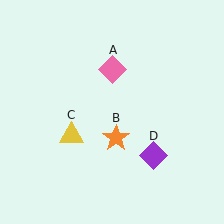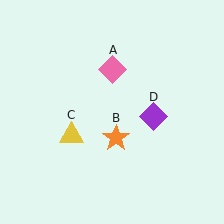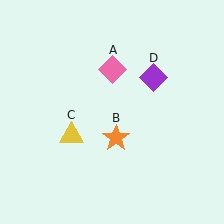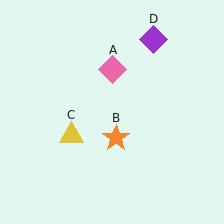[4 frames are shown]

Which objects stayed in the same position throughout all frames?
Pink diamond (object A) and orange star (object B) and yellow triangle (object C) remained stationary.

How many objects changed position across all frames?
1 object changed position: purple diamond (object D).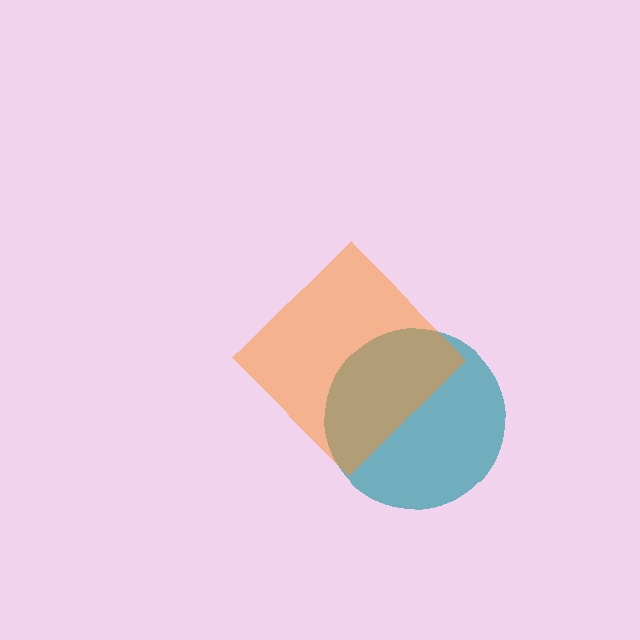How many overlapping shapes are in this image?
There are 2 overlapping shapes in the image.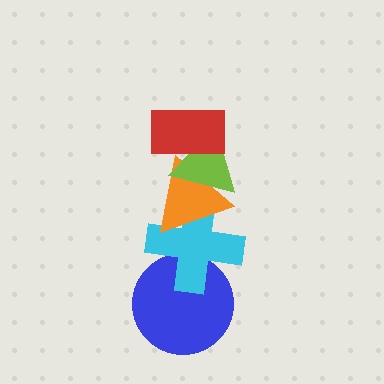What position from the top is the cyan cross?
The cyan cross is 4th from the top.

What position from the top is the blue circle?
The blue circle is 5th from the top.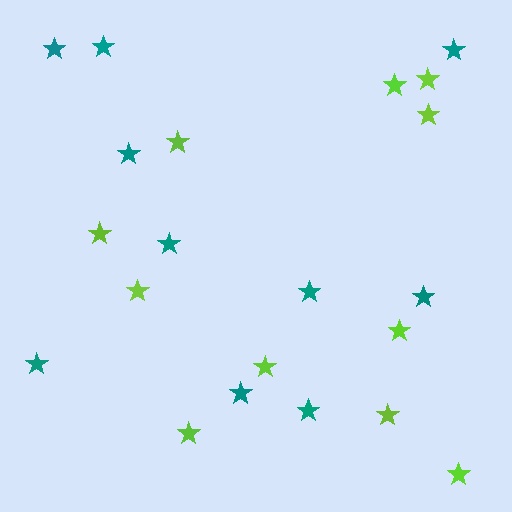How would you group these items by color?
There are 2 groups: one group of lime stars (11) and one group of teal stars (10).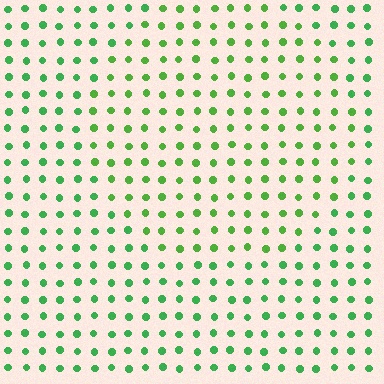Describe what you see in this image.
The image is filled with small green elements in a uniform arrangement. A circle-shaped region is visible where the elements are tinted to a slightly different hue, forming a subtle color boundary.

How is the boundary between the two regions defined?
The boundary is defined purely by a slight shift in hue (about 22 degrees). Spacing, size, and orientation are identical on both sides.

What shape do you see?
I see a circle.